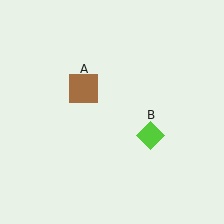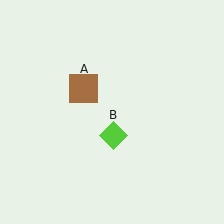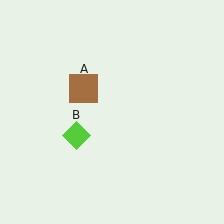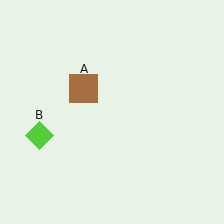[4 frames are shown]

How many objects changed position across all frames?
1 object changed position: lime diamond (object B).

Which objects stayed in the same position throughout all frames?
Brown square (object A) remained stationary.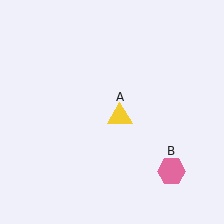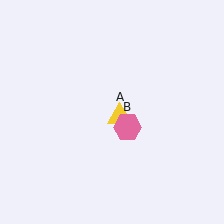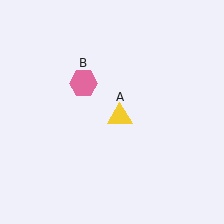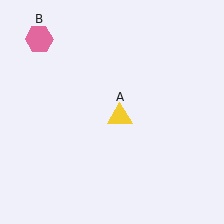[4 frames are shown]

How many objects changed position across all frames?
1 object changed position: pink hexagon (object B).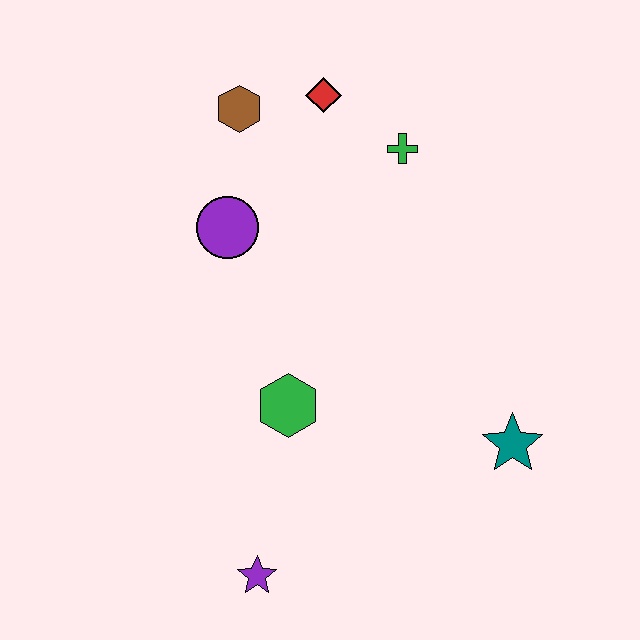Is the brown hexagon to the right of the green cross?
No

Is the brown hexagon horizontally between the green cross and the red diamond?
No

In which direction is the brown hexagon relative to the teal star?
The brown hexagon is above the teal star.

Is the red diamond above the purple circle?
Yes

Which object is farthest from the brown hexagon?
The purple star is farthest from the brown hexagon.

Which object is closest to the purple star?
The green hexagon is closest to the purple star.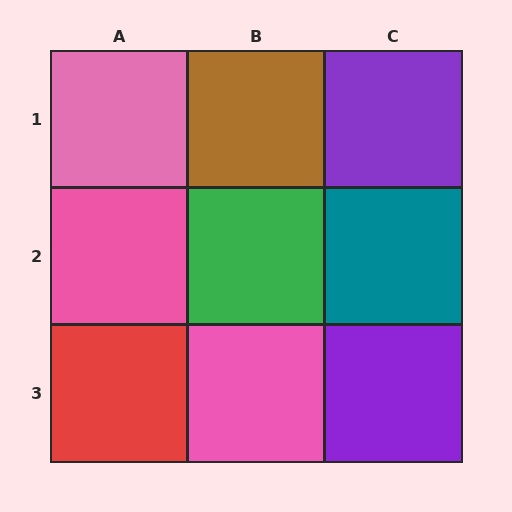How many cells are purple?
2 cells are purple.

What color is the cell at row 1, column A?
Pink.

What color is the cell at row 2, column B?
Green.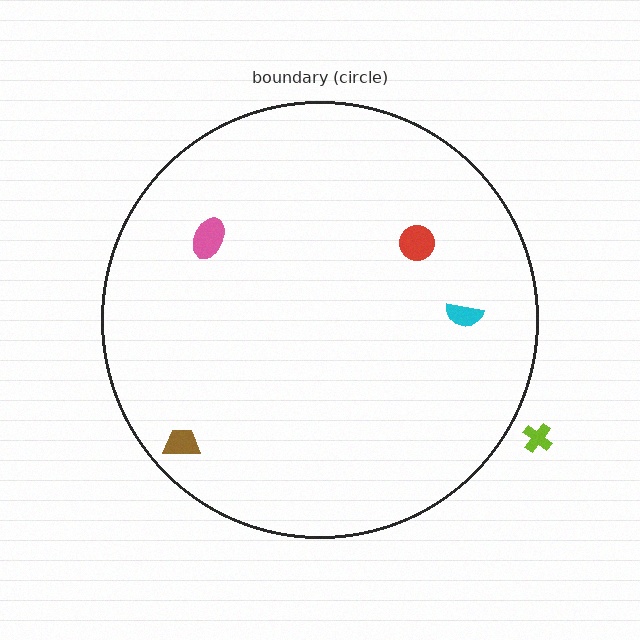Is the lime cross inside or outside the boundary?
Outside.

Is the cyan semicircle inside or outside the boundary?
Inside.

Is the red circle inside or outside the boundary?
Inside.